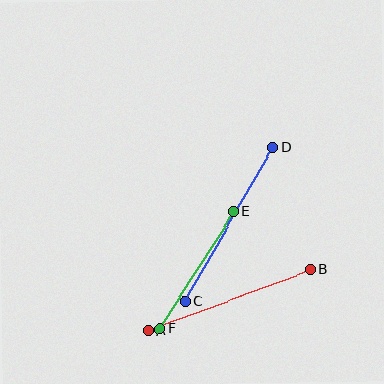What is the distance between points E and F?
The distance is approximately 139 pixels.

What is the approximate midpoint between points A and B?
The midpoint is at approximately (229, 300) pixels.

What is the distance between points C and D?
The distance is approximately 178 pixels.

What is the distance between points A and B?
The distance is approximately 173 pixels.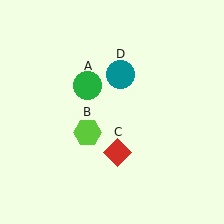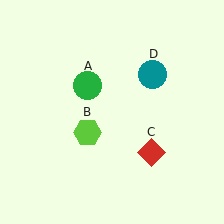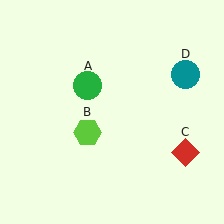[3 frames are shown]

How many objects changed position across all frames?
2 objects changed position: red diamond (object C), teal circle (object D).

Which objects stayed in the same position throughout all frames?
Green circle (object A) and lime hexagon (object B) remained stationary.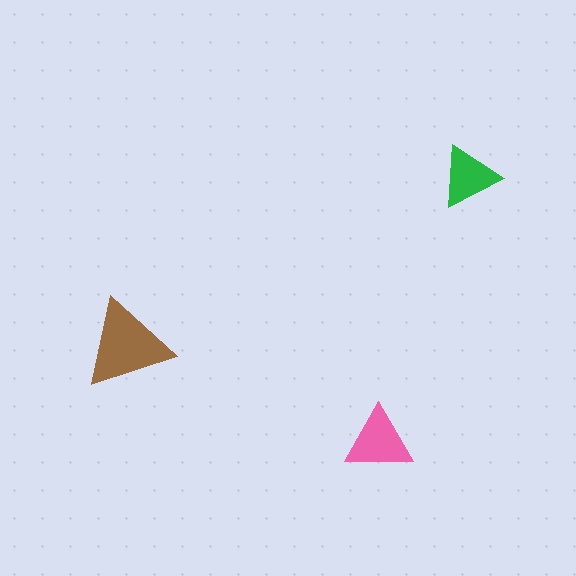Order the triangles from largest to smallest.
the brown one, the pink one, the green one.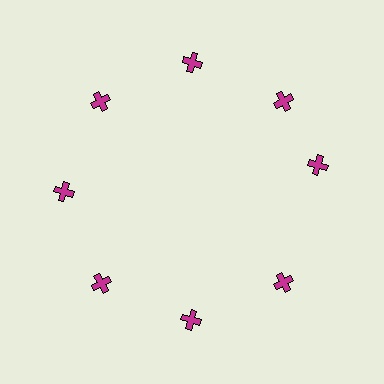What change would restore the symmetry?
The symmetry would be restored by rotating it back into even spacing with its neighbors so that all 8 crosses sit at equal angles and equal distance from the center.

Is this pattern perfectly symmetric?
No. The 8 magenta crosses are arranged in a ring, but one element near the 3 o'clock position is rotated out of alignment along the ring, breaking the 8-fold rotational symmetry.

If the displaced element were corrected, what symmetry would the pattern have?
It would have 8-fold rotational symmetry — the pattern would map onto itself every 45 degrees.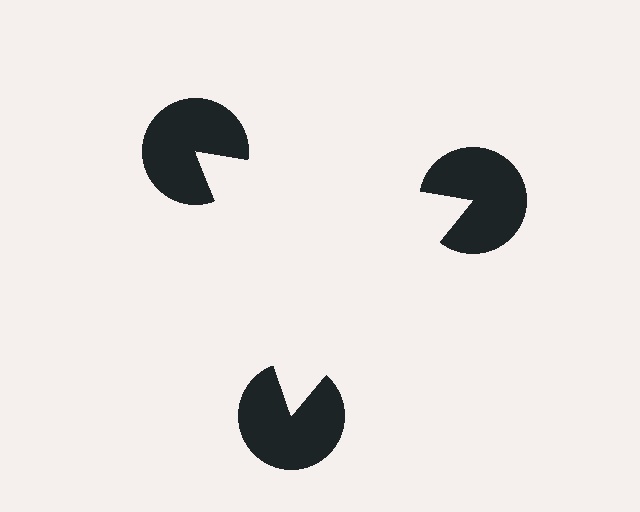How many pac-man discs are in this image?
There are 3 — one at each vertex of the illusory triangle.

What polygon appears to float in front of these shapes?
An illusory triangle — its edges are inferred from the aligned wedge cuts in the pac-man discs, not physically drawn.